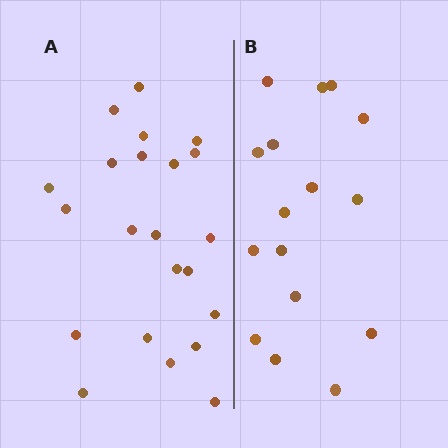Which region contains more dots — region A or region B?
Region A (the left region) has more dots.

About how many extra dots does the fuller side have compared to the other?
Region A has about 6 more dots than region B.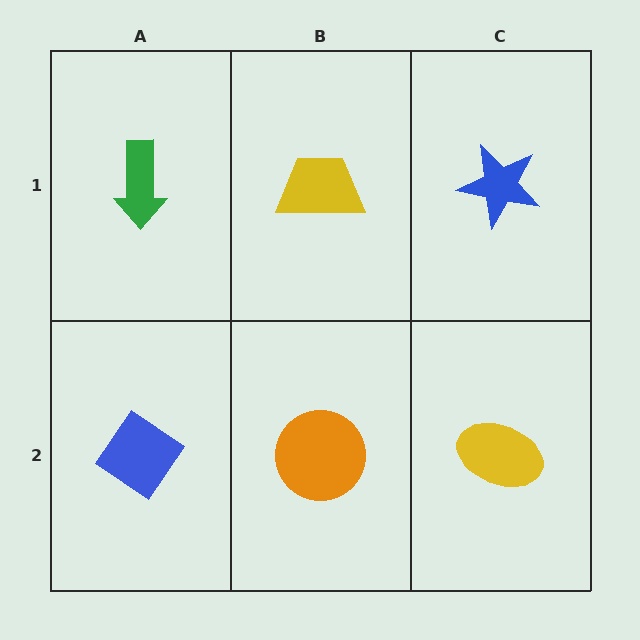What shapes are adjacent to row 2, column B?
A yellow trapezoid (row 1, column B), a blue diamond (row 2, column A), a yellow ellipse (row 2, column C).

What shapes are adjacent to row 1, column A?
A blue diamond (row 2, column A), a yellow trapezoid (row 1, column B).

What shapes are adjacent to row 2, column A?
A green arrow (row 1, column A), an orange circle (row 2, column B).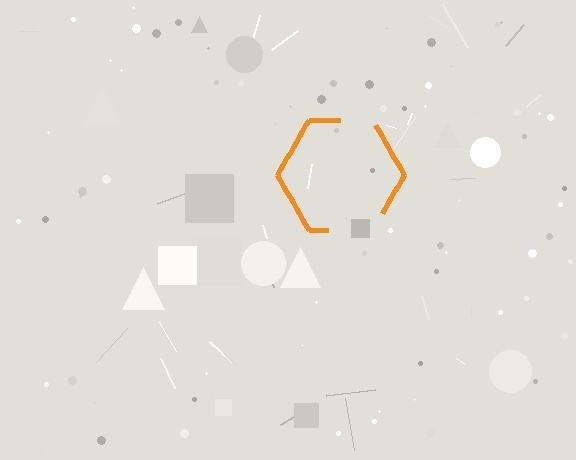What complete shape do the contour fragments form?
The contour fragments form a hexagon.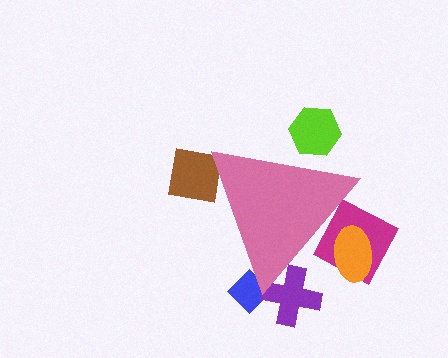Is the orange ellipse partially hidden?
Yes, the orange ellipse is partially hidden behind the pink triangle.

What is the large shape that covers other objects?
A pink triangle.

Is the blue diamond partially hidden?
Yes, the blue diamond is partially hidden behind the pink triangle.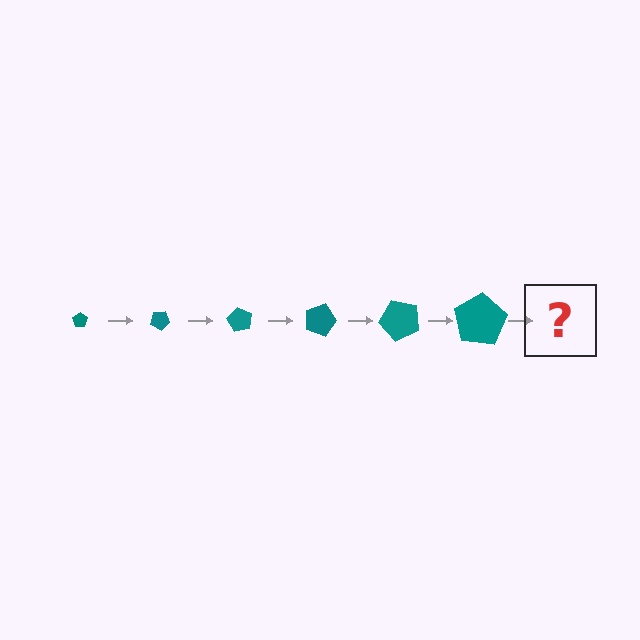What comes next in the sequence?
The next element should be a pentagon, larger than the previous one and rotated 180 degrees from the start.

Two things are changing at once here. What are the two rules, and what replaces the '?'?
The two rules are that the pentagon grows larger each step and it rotates 30 degrees each step. The '?' should be a pentagon, larger than the previous one and rotated 180 degrees from the start.